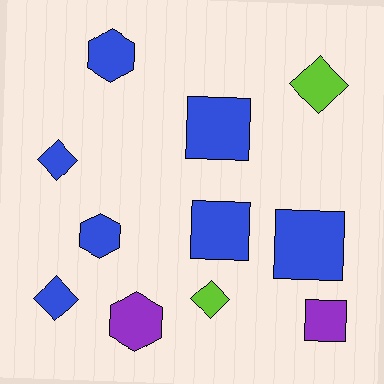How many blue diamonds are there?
There are 2 blue diamonds.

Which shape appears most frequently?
Diamond, with 4 objects.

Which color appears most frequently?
Blue, with 7 objects.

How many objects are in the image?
There are 11 objects.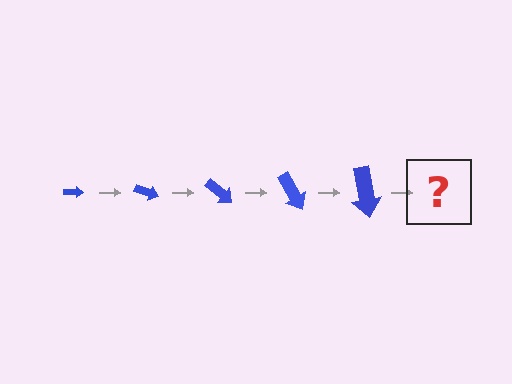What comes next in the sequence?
The next element should be an arrow, larger than the previous one and rotated 100 degrees from the start.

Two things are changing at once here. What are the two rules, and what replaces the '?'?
The two rules are that the arrow grows larger each step and it rotates 20 degrees each step. The '?' should be an arrow, larger than the previous one and rotated 100 degrees from the start.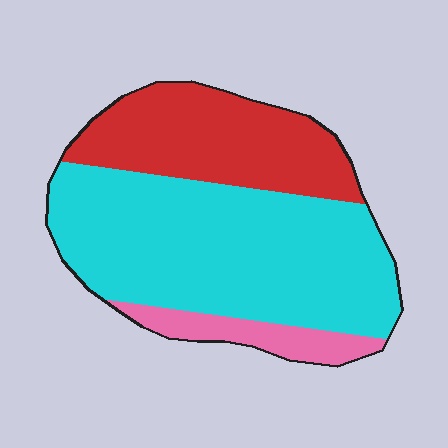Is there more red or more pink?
Red.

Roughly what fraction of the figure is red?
Red covers around 30% of the figure.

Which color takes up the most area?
Cyan, at roughly 60%.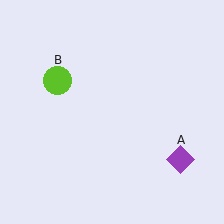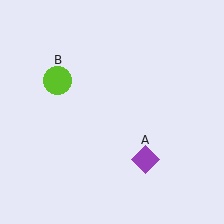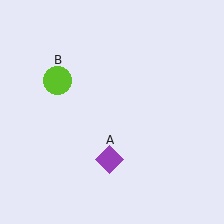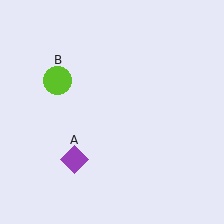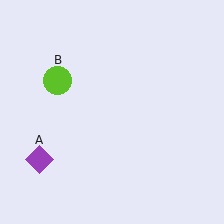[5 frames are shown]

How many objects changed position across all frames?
1 object changed position: purple diamond (object A).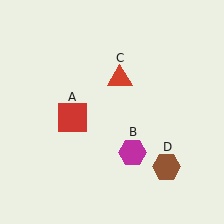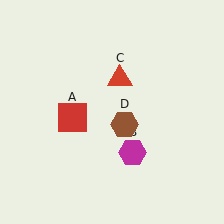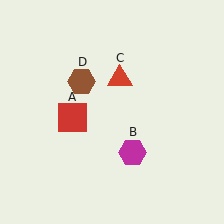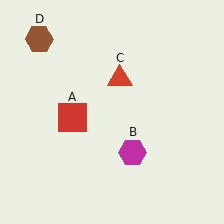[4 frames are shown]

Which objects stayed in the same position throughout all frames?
Red square (object A) and magenta hexagon (object B) and red triangle (object C) remained stationary.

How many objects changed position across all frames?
1 object changed position: brown hexagon (object D).